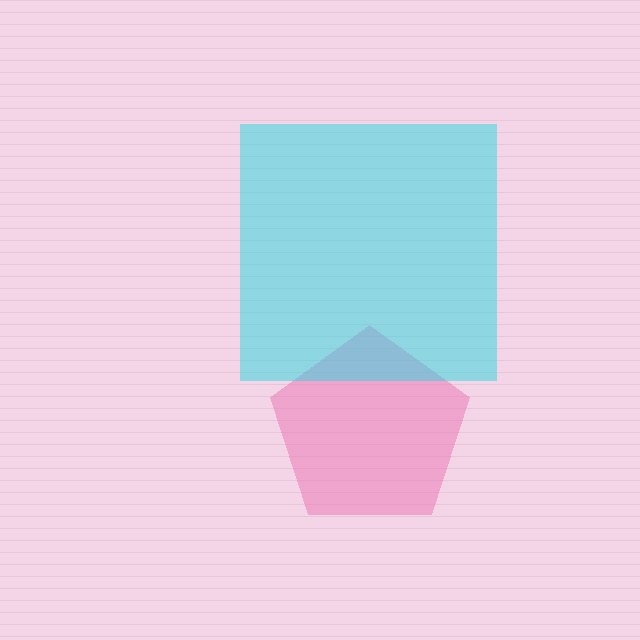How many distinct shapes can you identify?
There are 2 distinct shapes: a pink pentagon, a cyan square.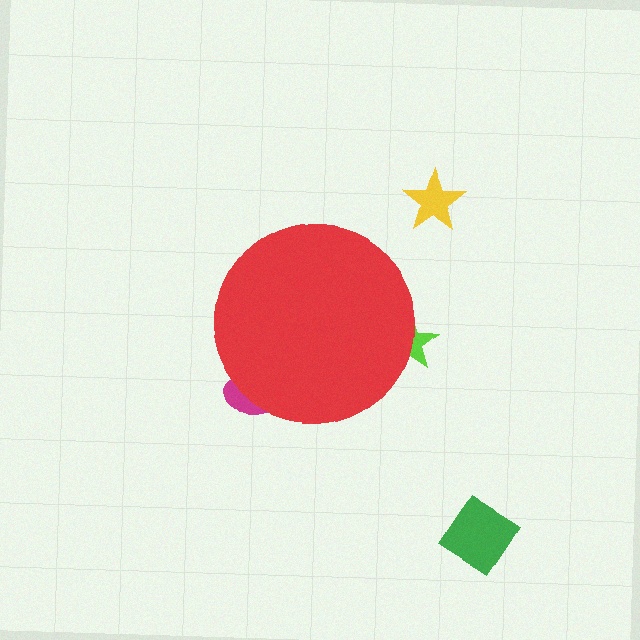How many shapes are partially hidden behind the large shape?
2 shapes are partially hidden.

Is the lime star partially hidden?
Yes, the lime star is partially hidden behind the red circle.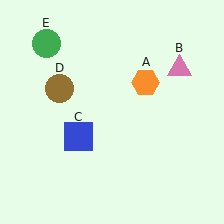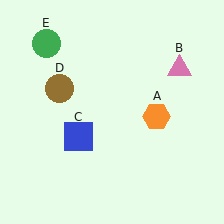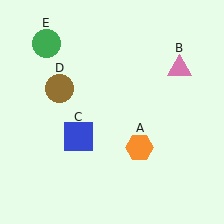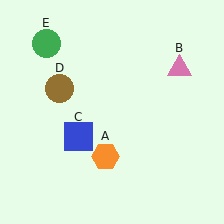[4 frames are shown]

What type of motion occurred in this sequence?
The orange hexagon (object A) rotated clockwise around the center of the scene.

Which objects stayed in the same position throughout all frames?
Pink triangle (object B) and blue square (object C) and brown circle (object D) and green circle (object E) remained stationary.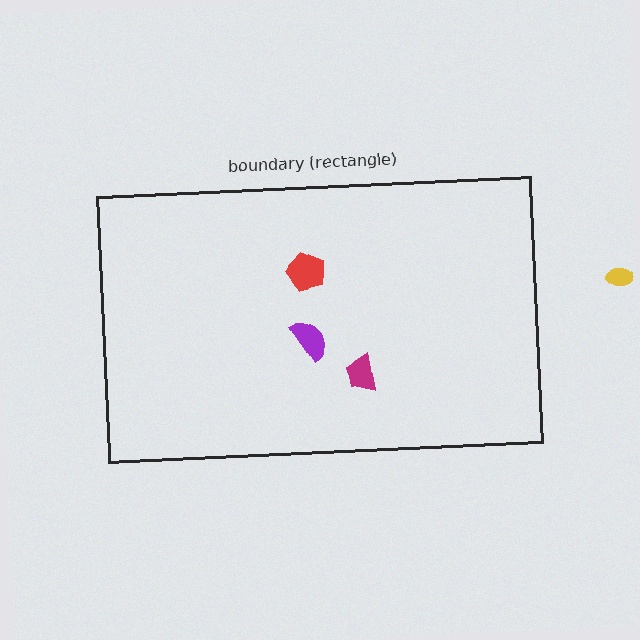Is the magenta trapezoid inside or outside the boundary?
Inside.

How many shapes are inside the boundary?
3 inside, 1 outside.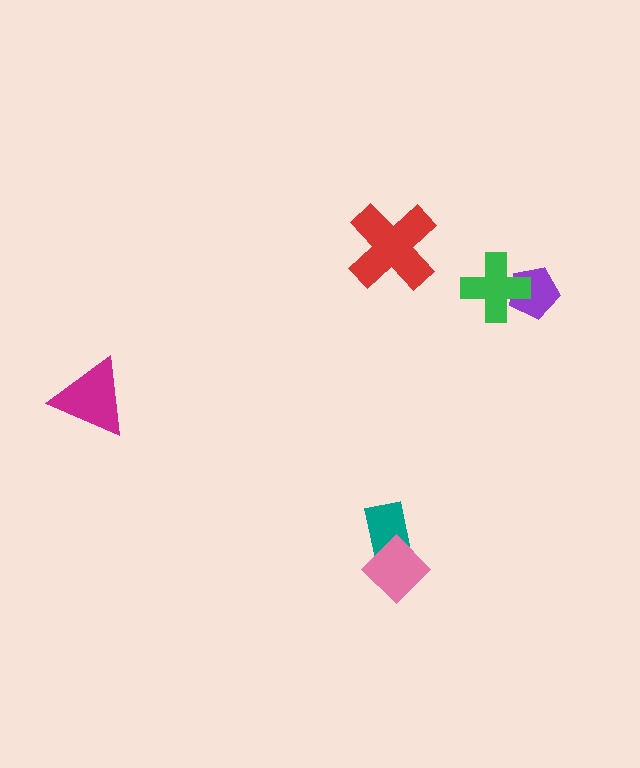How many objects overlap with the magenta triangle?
0 objects overlap with the magenta triangle.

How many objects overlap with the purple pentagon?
1 object overlaps with the purple pentagon.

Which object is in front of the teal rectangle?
The pink diamond is in front of the teal rectangle.